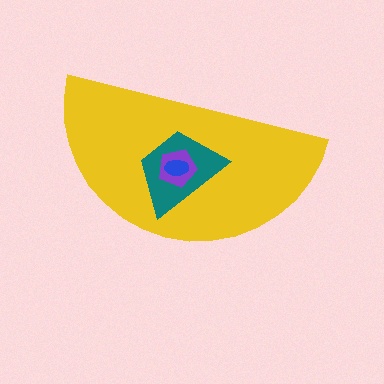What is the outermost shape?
The yellow semicircle.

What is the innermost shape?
The blue ellipse.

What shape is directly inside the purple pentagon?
The blue ellipse.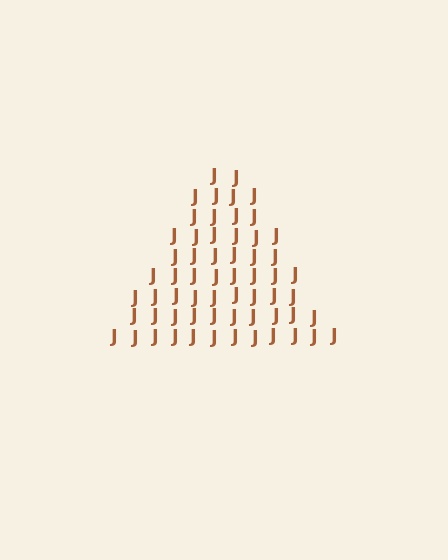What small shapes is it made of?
It is made of small letter J's.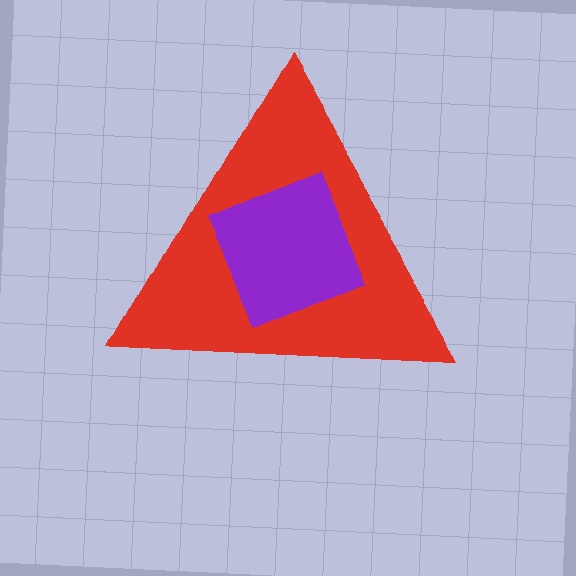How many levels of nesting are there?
2.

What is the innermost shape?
The purple square.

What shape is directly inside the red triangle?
The purple square.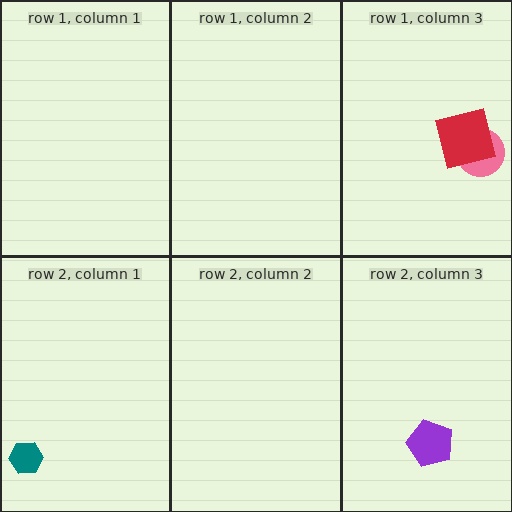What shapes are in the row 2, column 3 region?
The purple pentagon.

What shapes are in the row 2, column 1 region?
The teal hexagon.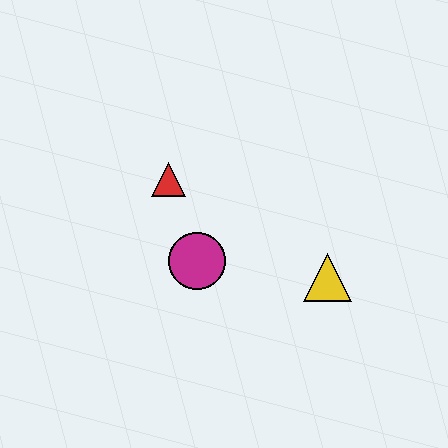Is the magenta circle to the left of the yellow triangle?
Yes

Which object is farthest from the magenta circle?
The yellow triangle is farthest from the magenta circle.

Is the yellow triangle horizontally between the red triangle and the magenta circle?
No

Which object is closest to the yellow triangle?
The magenta circle is closest to the yellow triangle.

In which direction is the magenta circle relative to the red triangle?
The magenta circle is below the red triangle.